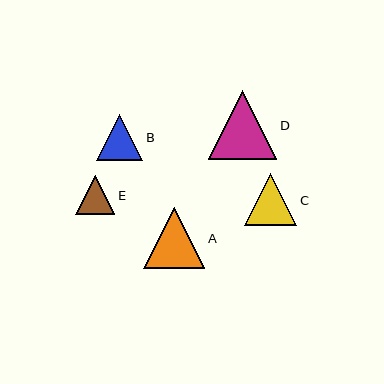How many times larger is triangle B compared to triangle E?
Triangle B is approximately 1.2 times the size of triangle E.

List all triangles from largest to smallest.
From largest to smallest: D, A, C, B, E.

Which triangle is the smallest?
Triangle E is the smallest with a size of approximately 39 pixels.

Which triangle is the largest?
Triangle D is the largest with a size of approximately 69 pixels.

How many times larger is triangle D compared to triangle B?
Triangle D is approximately 1.5 times the size of triangle B.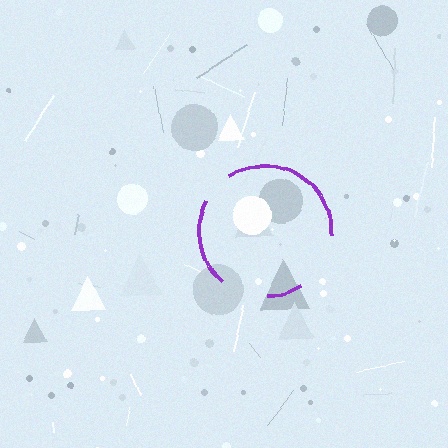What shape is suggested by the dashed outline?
The dashed outline suggests a circle.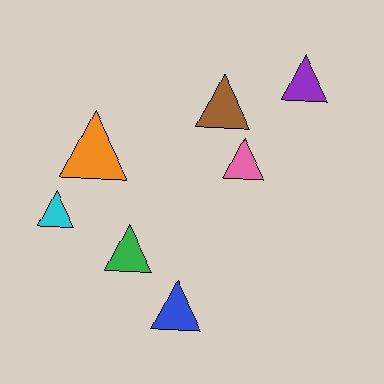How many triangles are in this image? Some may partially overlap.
There are 7 triangles.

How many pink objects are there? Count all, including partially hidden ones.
There is 1 pink object.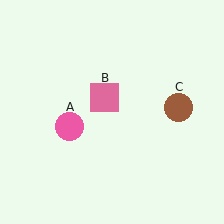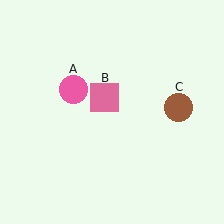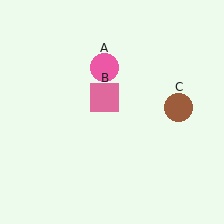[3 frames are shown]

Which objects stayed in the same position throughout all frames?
Pink square (object B) and brown circle (object C) remained stationary.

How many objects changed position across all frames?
1 object changed position: pink circle (object A).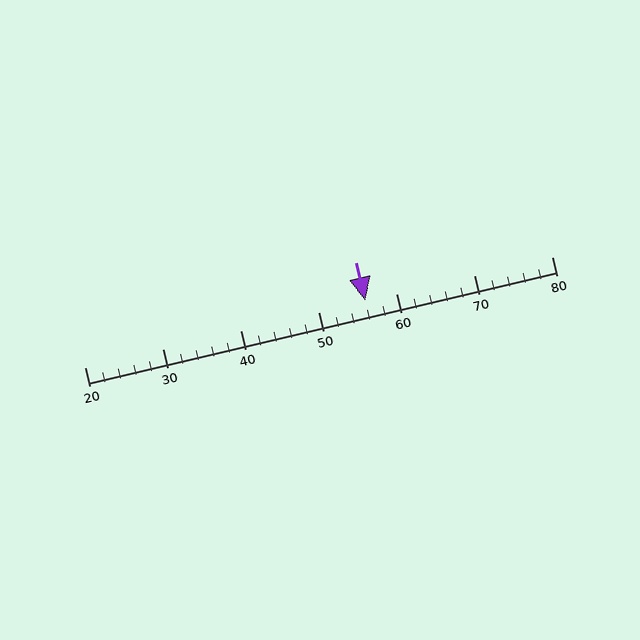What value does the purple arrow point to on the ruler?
The purple arrow points to approximately 56.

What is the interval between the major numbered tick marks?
The major tick marks are spaced 10 units apart.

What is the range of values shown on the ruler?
The ruler shows values from 20 to 80.